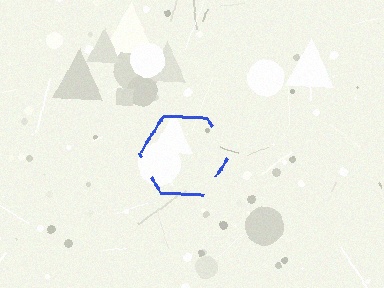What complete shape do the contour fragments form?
The contour fragments form a hexagon.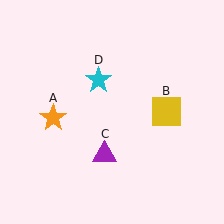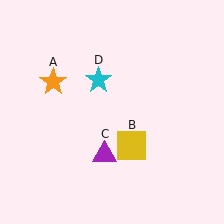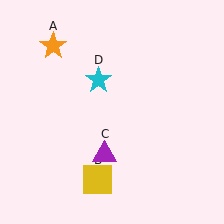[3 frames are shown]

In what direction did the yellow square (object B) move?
The yellow square (object B) moved down and to the left.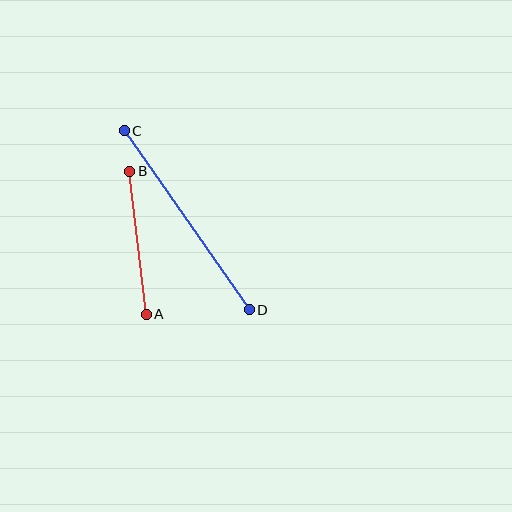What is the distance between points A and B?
The distance is approximately 144 pixels.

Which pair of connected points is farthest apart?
Points C and D are farthest apart.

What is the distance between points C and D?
The distance is approximately 218 pixels.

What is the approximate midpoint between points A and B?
The midpoint is at approximately (138, 243) pixels.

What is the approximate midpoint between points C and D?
The midpoint is at approximately (187, 220) pixels.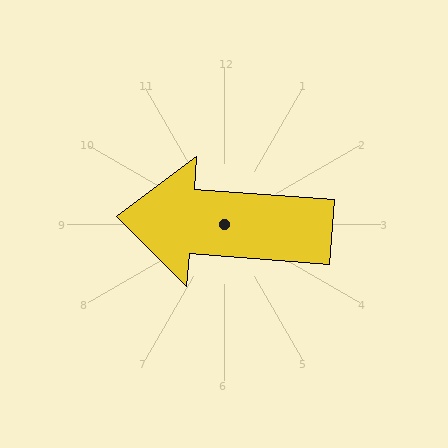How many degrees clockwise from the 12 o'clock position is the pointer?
Approximately 274 degrees.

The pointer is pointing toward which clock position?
Roughly 9 o'clock.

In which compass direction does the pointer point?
West.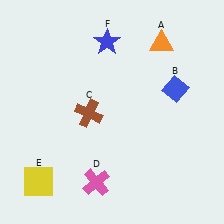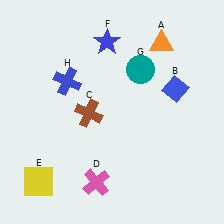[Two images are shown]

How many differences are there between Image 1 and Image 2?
There are 2 differences between the two images.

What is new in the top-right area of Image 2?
A teal circle (G) was added in the top-right area of Image 2.